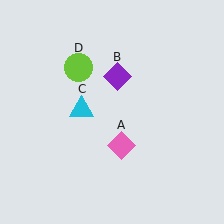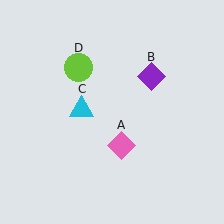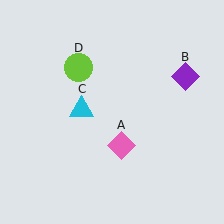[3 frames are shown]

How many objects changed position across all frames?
1 object changed position: purple diamond (object B).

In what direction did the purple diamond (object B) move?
The purple diamond (object B) moved right.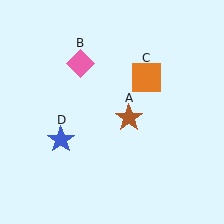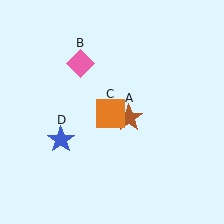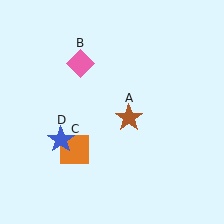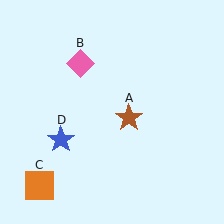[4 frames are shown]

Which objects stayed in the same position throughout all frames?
Brown star (object A) and pink diamond (object B) and blue star (object D) remained stationary.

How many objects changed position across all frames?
1 object changed position: orange square (object C).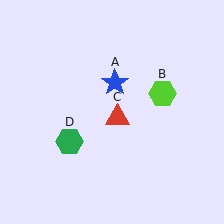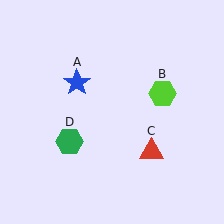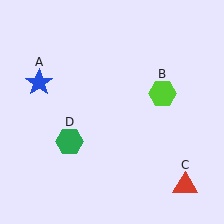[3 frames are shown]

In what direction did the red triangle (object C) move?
The red triangle (object C) moved down and to the right.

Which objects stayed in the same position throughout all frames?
Lime hexagon (object B) and green hexagon (object D) remained stationary.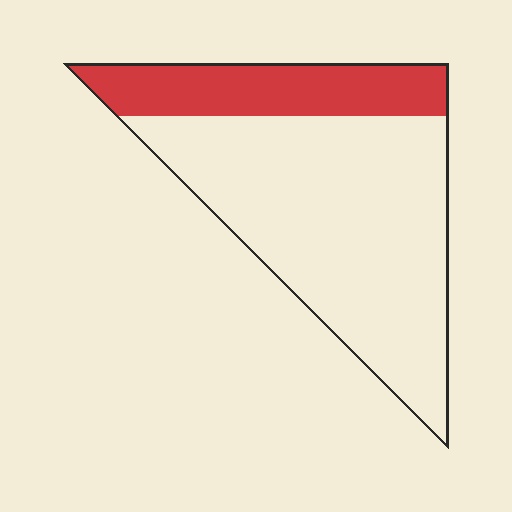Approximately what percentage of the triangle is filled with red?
Approximately 25%.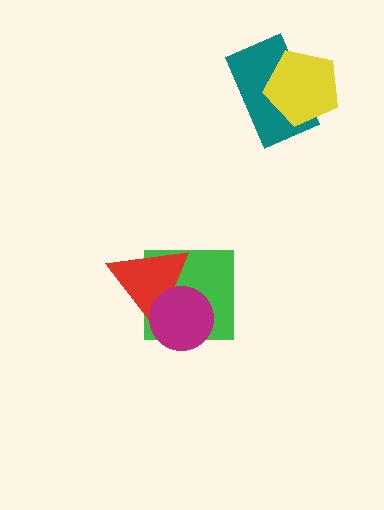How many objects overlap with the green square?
2 objects overlap with the green square.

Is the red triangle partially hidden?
Yes, it is partially covered by another shape.